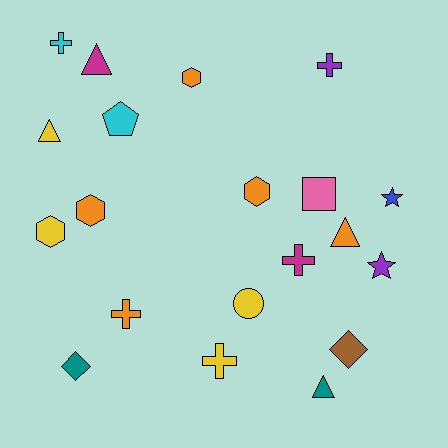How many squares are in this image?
There is 1 square.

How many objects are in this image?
There are 20 objects.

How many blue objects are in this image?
There is 1 blue object.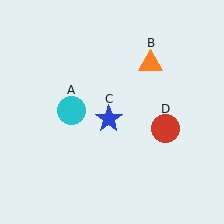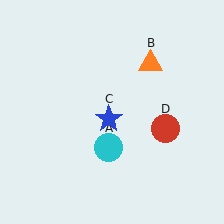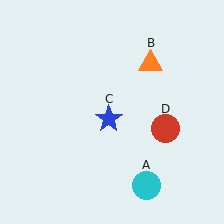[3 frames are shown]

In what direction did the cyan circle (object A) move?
The cyan circle (object A) moved down and to the right.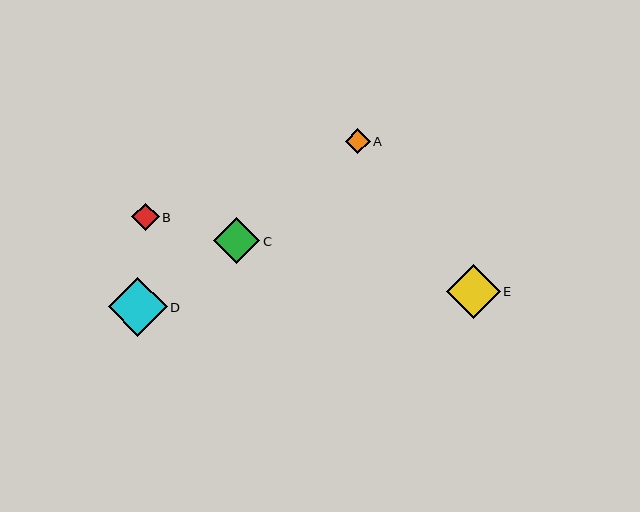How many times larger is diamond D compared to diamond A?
Diamond D is approximately 2.4 times the size of diamond A.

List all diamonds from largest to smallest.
From largest to smallest: D, E, C, B, A.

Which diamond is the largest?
Diamond D is the largest with a size of approximately 59 pixels.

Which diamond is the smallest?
Diamond A is the smallest with a size of approximately 25 pixels.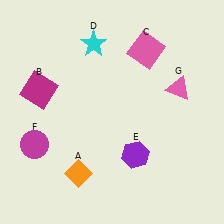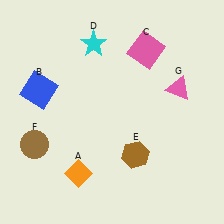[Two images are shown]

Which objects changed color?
B changed from magenta to blue. E changed from purple to brown. F changed from magenta to brown.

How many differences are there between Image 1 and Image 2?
There are 3 differences between the two images.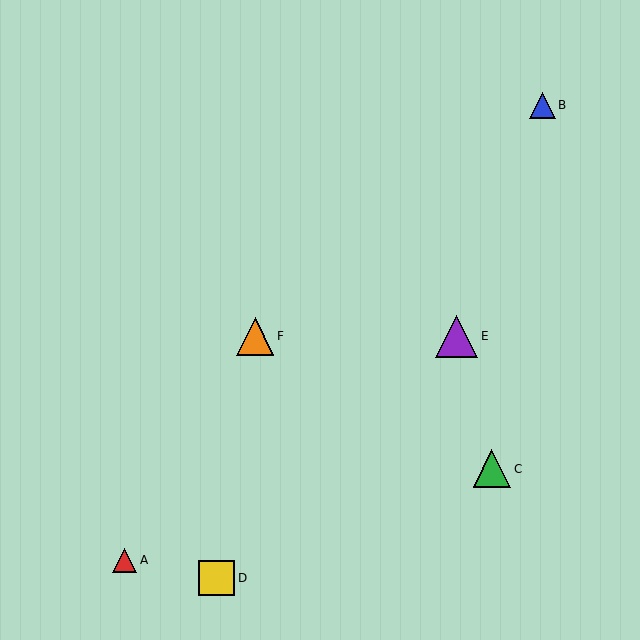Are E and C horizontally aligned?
No, E is at y≈336 and C is at y≈469.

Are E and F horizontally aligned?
Yes, both are at y≈336.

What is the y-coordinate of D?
Object D is at y≈578.